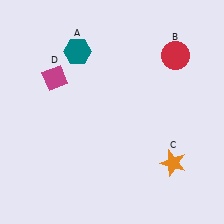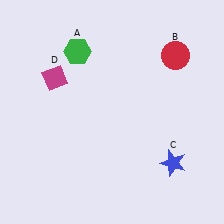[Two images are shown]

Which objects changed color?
A changed from teal to green. C changed from orange to blue.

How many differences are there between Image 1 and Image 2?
There are 2 differences between the two images.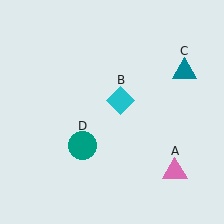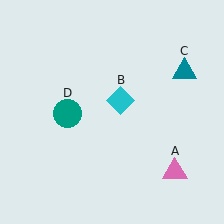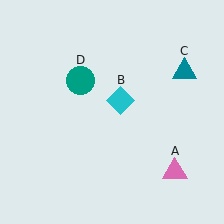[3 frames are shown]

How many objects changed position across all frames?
1 object changed position: teal circle (object D).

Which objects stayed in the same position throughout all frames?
Pink triangle (object A) and cyan diamond (object B) and teal triangle (object C) remained stationary.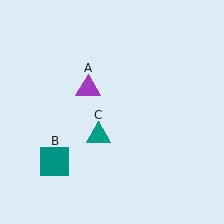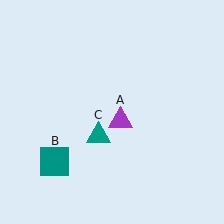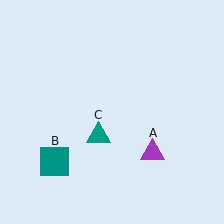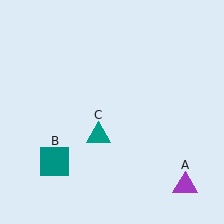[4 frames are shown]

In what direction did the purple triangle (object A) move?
The purple triangle (object A) moved down and to the right.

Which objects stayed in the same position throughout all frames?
Teal square (object B) and teal triangle (object C) remained stationary.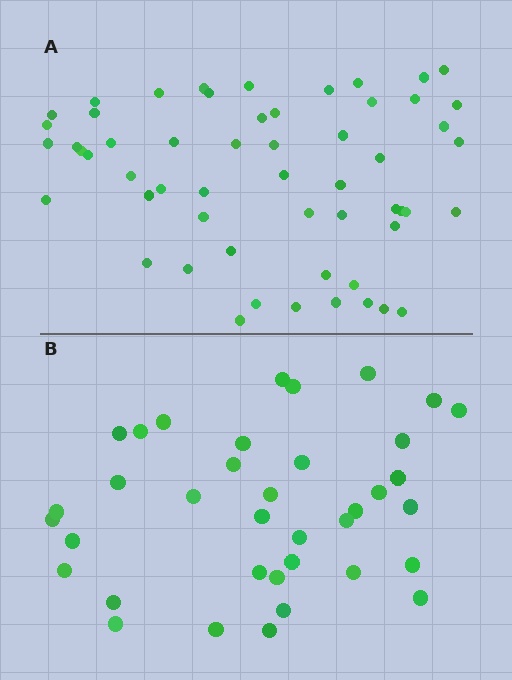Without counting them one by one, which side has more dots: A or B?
Region A (the top region) has more dots.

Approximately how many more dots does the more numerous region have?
Region A has approximately 20 more dots than region B.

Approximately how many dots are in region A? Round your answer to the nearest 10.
About 60 dots. (The exact count is 56, which rounds to 60.)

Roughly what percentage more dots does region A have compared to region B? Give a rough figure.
About 50% more.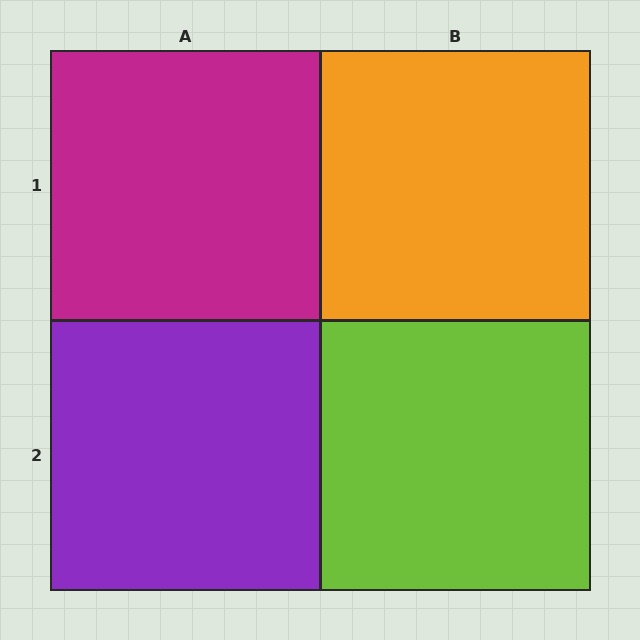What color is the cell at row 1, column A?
Magenta.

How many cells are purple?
1 cell is purple.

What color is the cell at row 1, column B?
Orange.